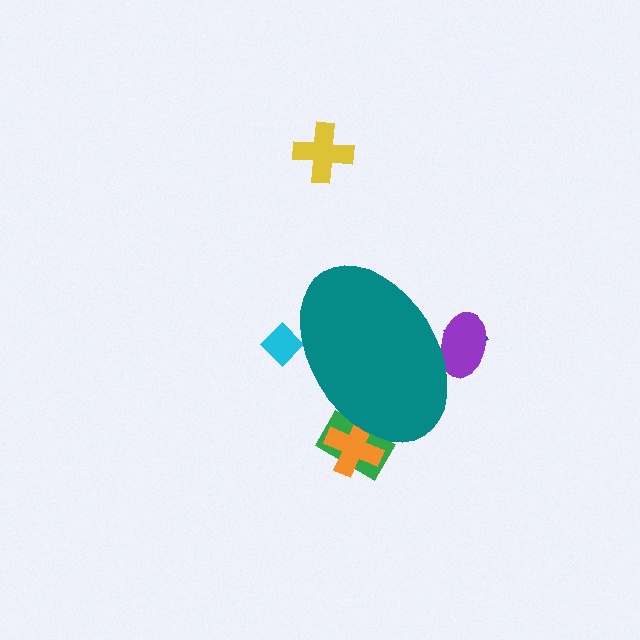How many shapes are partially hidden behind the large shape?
5 shapes are partially hidden.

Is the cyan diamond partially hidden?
Yes, the cyan diamond is partially hidden behind the teal ellipse.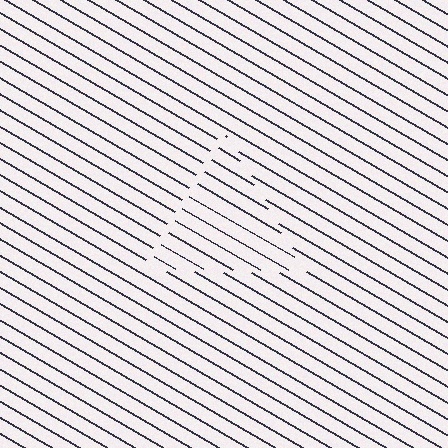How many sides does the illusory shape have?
3 sides — the line-ends trace a triangle.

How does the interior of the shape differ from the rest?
The interior of the shape contains the same grating, shifted by half a period — the contour is defined by the phase discontinuity where line-ends from the inner and outer gratings abut.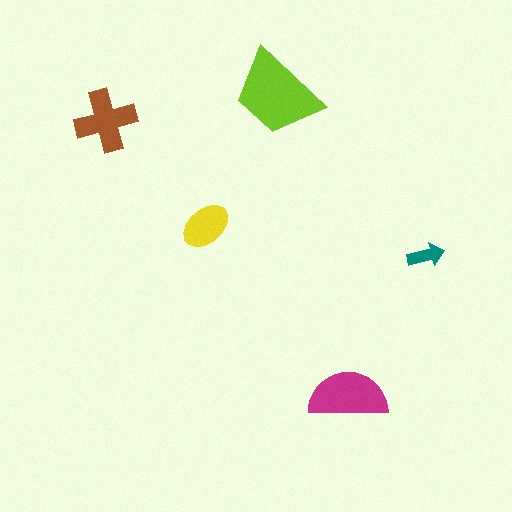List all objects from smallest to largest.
The teal arrow, the yellow ellipse, the brown cross, the magenta semicircle, the lime trapezoid.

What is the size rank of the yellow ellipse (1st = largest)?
4th.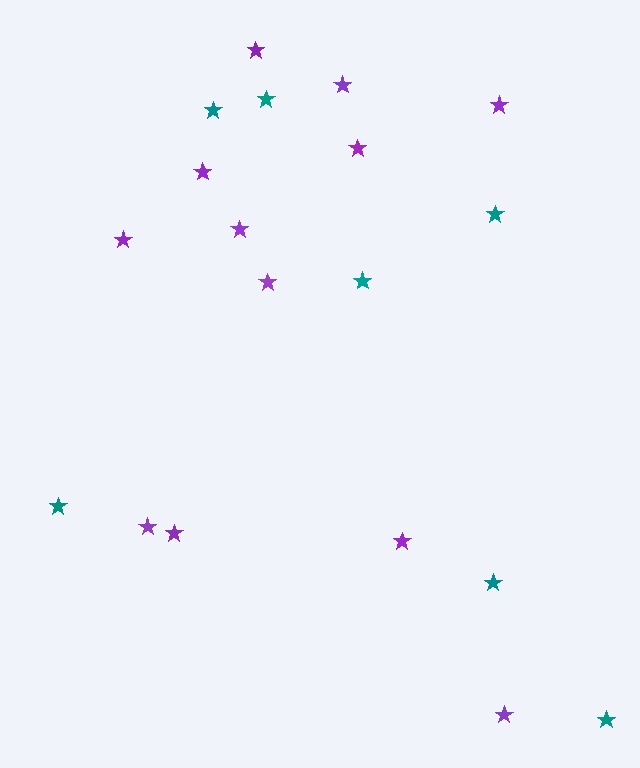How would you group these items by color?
There are 2 groups: one group of teal stars (7) and one group of purple stars (12).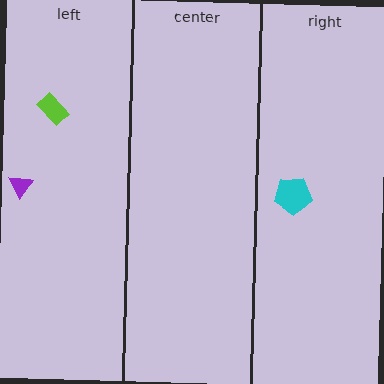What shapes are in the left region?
The purple triangle, the lime rectangle.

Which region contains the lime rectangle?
The left region.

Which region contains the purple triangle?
The left region.